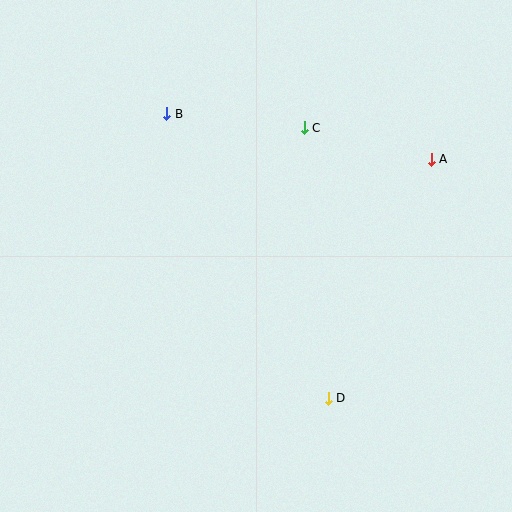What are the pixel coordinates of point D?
Point D is at (328, 398).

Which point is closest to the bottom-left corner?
Point D is closest to the bottom-left corner.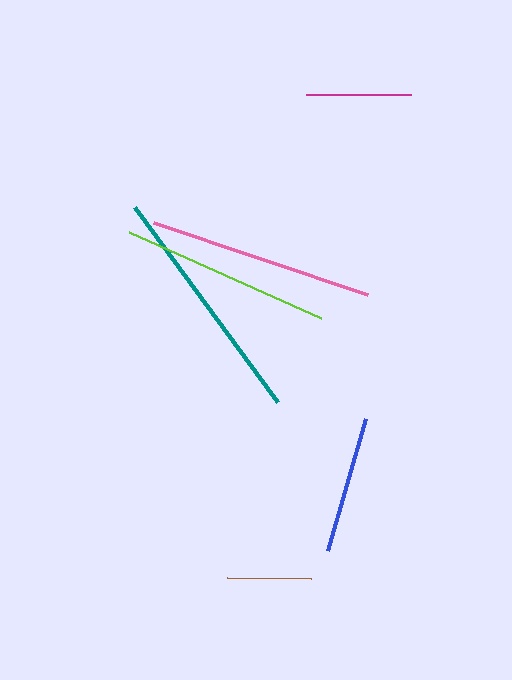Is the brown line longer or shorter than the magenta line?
The magenta line is longer than the brown line.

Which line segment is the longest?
The teal line is the longest at approximately 242 pixels.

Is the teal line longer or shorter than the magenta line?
The teal line is longer than the magenta line.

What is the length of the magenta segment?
The magenta segment is approximately 105 pixels long.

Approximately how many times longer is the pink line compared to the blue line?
The pink line is approximately 1.7 times the length of the blue line.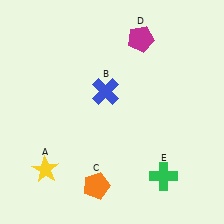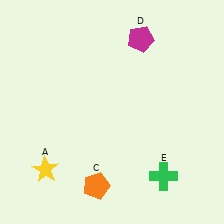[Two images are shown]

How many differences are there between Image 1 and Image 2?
There is 1 difference between the two images.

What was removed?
The blue cross (B) was removed in Image 2.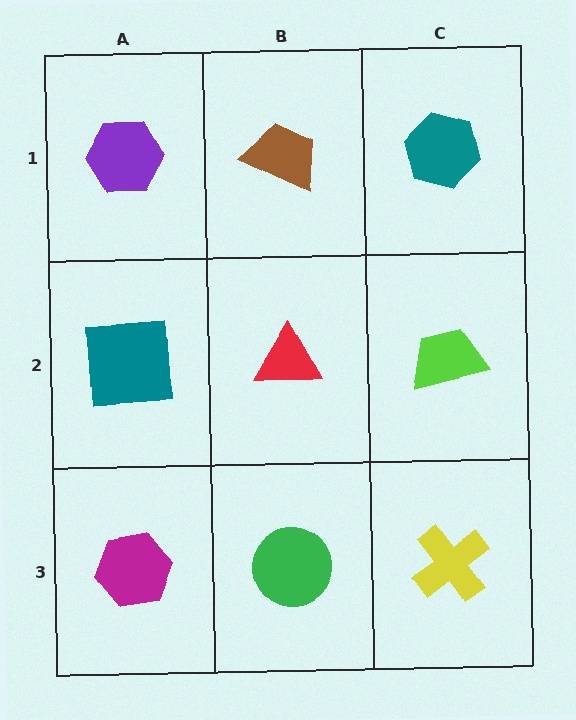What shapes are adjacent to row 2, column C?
A teal hexagon (row 1, column C), a yellow cross (row 3, column C), a red triangle (row 2, column B).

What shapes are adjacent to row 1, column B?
A red triangle (row 2, column B), a purple hexagon (row 1, column A), a teal hexagon (row 1, column C).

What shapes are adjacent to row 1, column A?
A teal square (row 2, column A), a brown trapezoid (row 1, column B).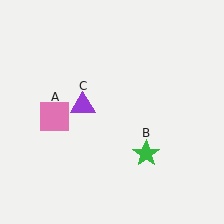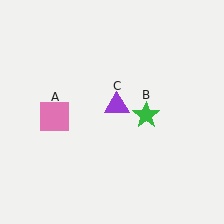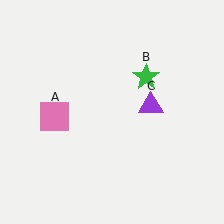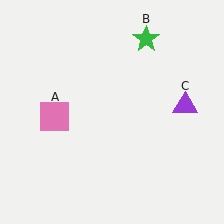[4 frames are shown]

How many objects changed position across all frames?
2 objects changed position: green star (object B), purple triangle (object C).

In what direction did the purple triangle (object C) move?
The purple triangle (object C) moved right.